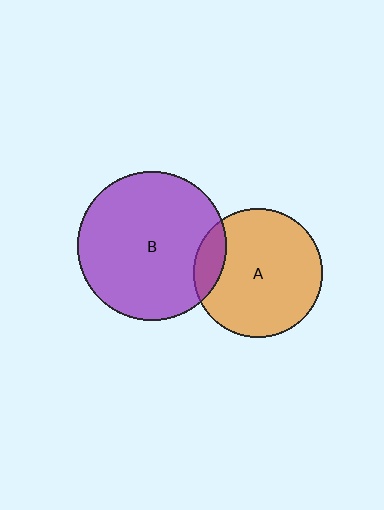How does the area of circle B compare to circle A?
Approximately 1.3 times.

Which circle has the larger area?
Circle B (purple).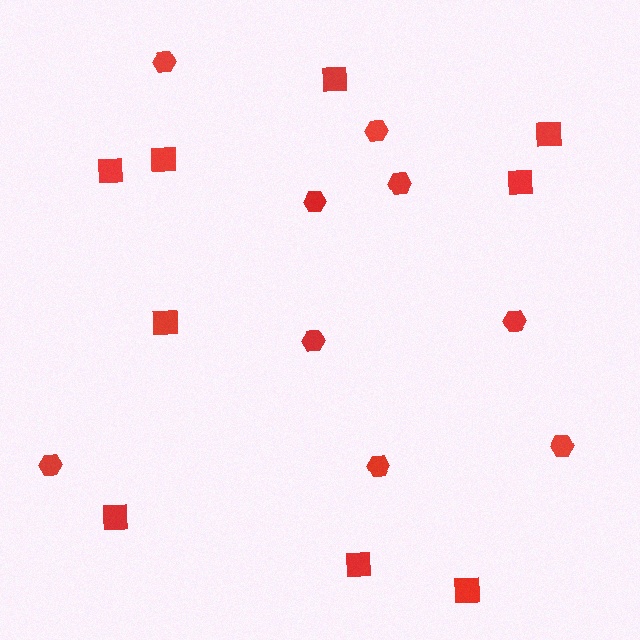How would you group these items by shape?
There are 2 groups: one group of squares (9) and one group of hexagons (9).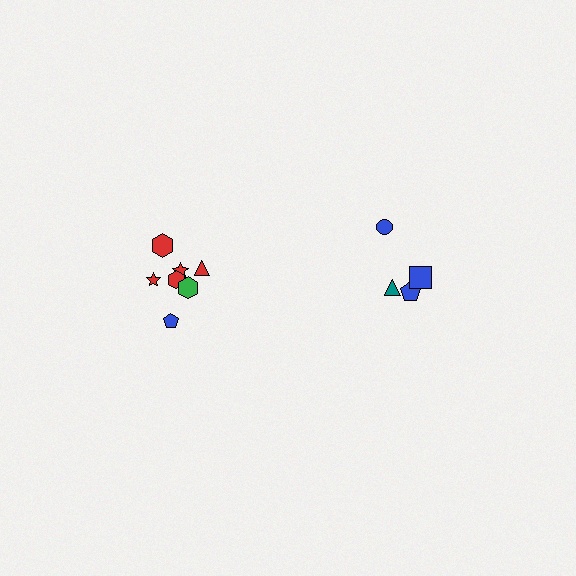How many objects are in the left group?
There are 7 objects.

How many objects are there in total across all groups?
There are 11 objects.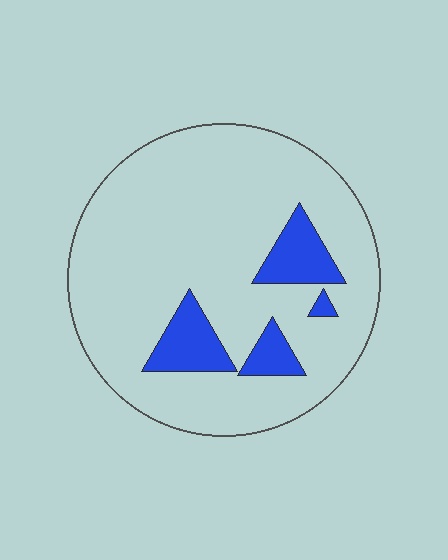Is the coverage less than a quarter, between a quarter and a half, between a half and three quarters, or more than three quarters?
Less than a quarter.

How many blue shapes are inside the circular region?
4.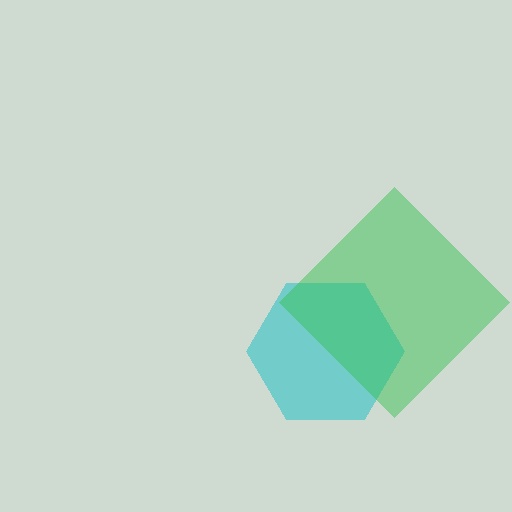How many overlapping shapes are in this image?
There are 2 overlapping shapes in the image.